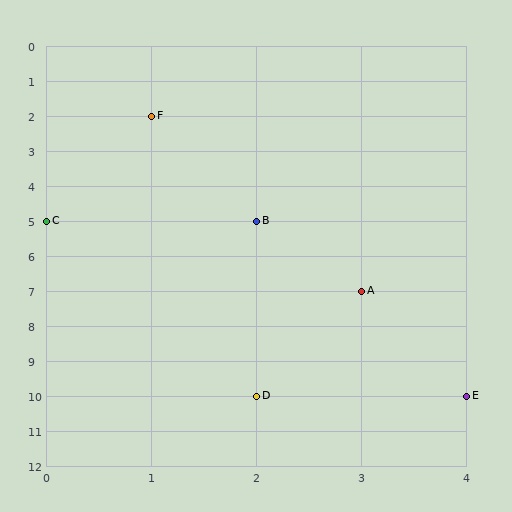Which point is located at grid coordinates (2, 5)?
Point B is at (2, 5).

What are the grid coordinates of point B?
Point B is at grid coordinates (2, 5).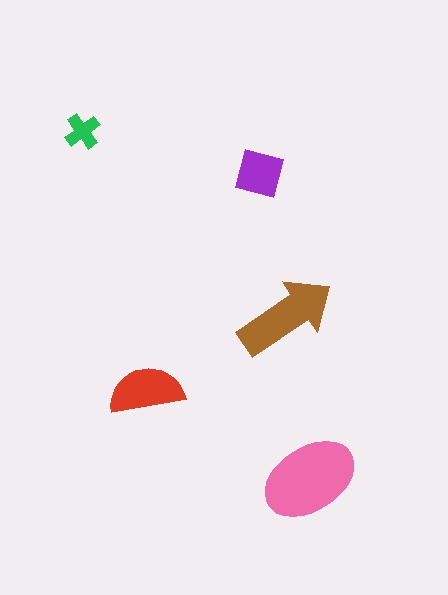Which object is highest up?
The green cross is topmost.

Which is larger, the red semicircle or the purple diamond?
The red semicircle.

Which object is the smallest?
The green cross.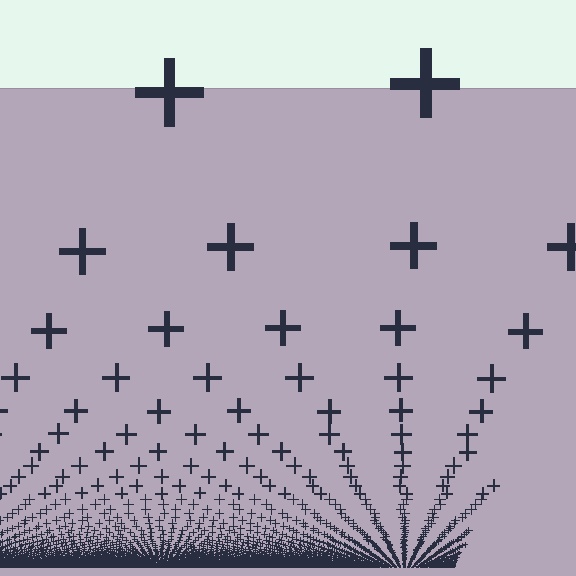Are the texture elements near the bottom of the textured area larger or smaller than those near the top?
Smaller. The gradient is inverted — elements near the bottom are smaller and denser.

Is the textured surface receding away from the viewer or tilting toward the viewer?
The surface appears to tilt toward the viewer. Texture elements get larger and sparser toward the top.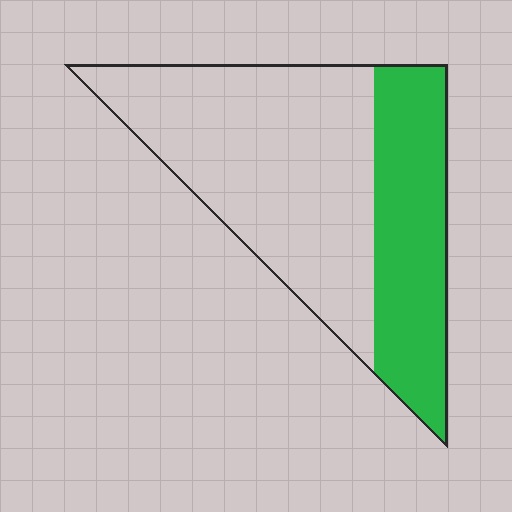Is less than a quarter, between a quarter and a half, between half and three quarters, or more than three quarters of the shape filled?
Between a quarter and a half.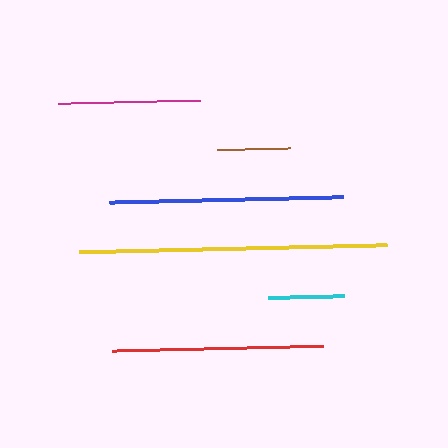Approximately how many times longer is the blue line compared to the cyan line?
The blue line is approximately 3.1 times the length of the cyan line.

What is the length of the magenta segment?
The magenta segment is approximately 141 pixels long.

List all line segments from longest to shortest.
From longest to shortest: yellow, blue, red, magenta, cyan, brown.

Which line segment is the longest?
The yellow line is the longest at approximately 308 pixels.